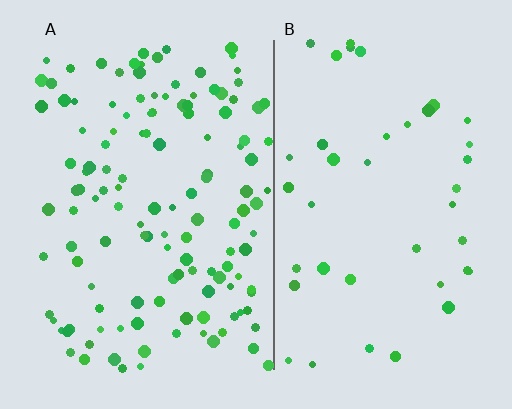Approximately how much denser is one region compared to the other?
Approximately 3.2× — region A over region B.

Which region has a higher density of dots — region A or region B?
A (the left).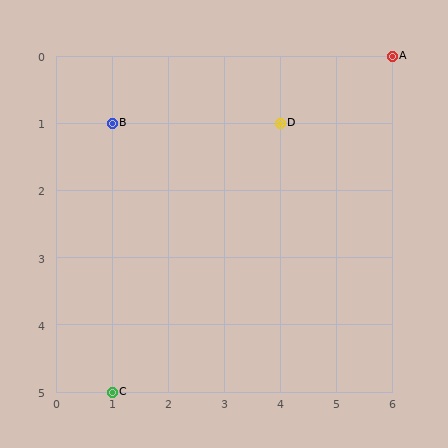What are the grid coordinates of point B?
Point B is at grid coordinates (1, 1).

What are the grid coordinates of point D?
Point D is at grid coordinates (4, 1).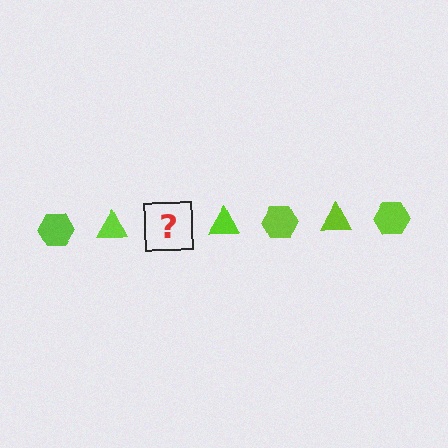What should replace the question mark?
The question mark should be replaced with a lime hexagon.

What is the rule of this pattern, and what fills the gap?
The rule is that the pattern cycles through hexagon, triangle shapes in lime. The gap should be filled with a lime hexagon.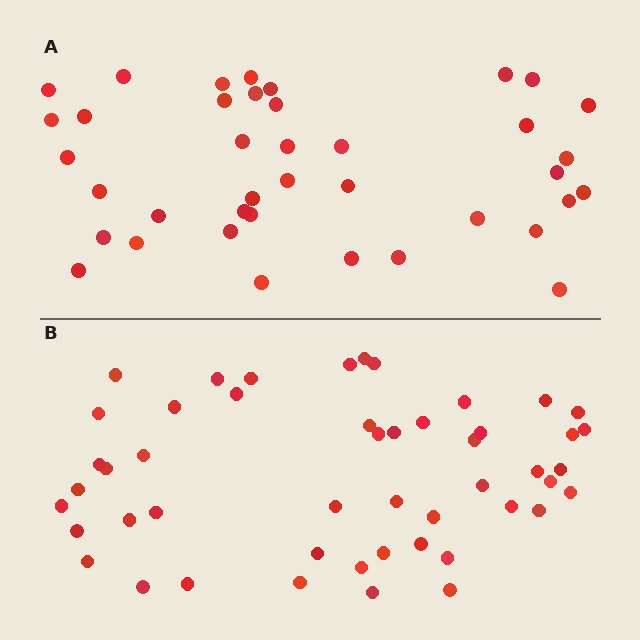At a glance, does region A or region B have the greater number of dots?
Region B (the bottom region) has more dots.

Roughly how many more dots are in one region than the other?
Region B has roughly 10 or so more dots than region A.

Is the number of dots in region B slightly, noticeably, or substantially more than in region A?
Region B has noticeably more, but not dramatically so. The ratio is roughly 1.3 to 1.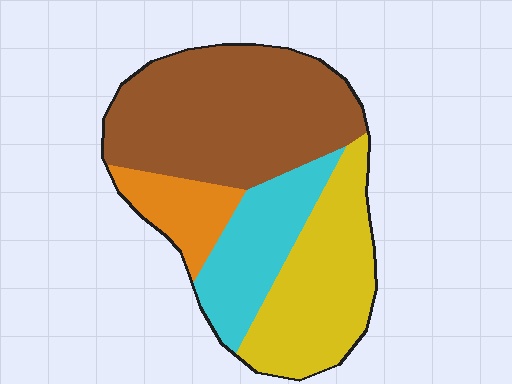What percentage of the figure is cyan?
Cyan takes up about one fifth (1/5) of the figure.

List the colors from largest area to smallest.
From largest to smallest: brown, yellow, cyan, orange.